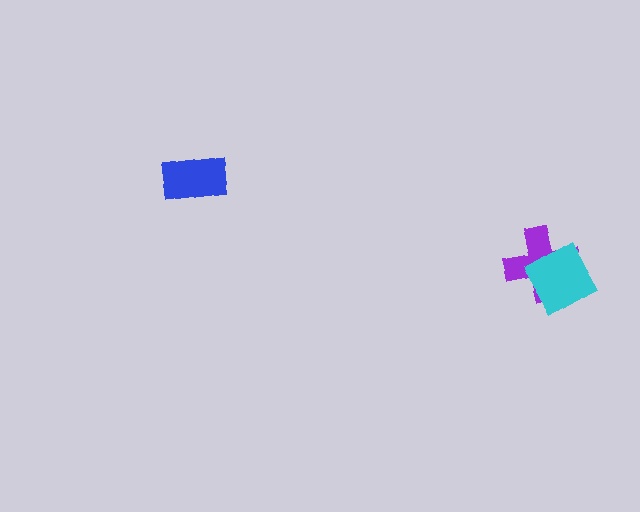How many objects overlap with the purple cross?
1 object overlaps with the purple cross.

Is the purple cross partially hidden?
Yes, it is partially covered by another shape.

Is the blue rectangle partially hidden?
No, no other shape covers it.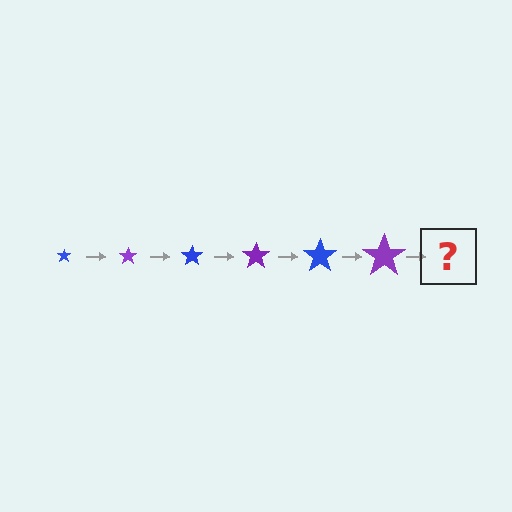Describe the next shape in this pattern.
It should be a blue star, larger than the previous one.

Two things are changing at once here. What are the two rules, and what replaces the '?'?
The two rules are that the star grows larger each step and the color cycles through blue and purple. The '?' should be a blue star, larger than the previous one.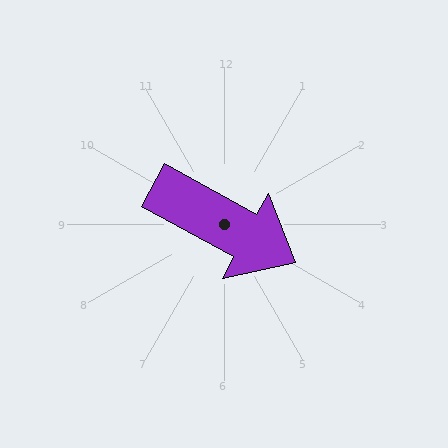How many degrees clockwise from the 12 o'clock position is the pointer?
Approximately 119 degrees.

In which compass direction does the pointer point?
Southeast.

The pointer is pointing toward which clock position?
Roughly 4 o'clock.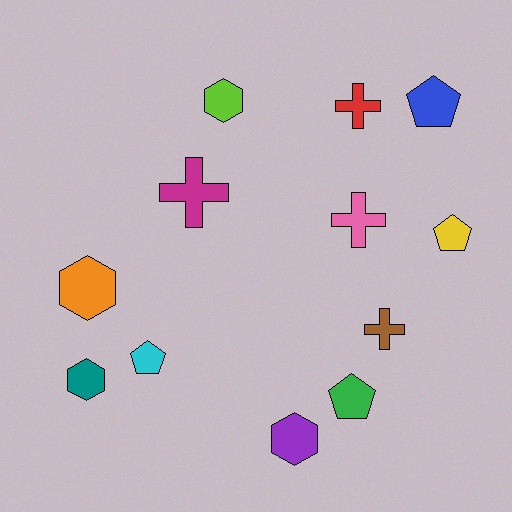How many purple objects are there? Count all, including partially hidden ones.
There is 1 purple object.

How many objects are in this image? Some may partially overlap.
There are 12 objects.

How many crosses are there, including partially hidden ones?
There are 4 crosses.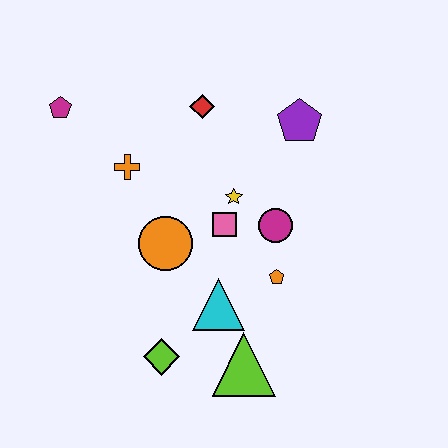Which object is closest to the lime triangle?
The cyan triangle is closest to the lime triangle.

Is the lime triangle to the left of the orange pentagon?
Yes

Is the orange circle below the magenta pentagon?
Yes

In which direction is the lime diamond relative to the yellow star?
The lime diamond is below the yellow star.